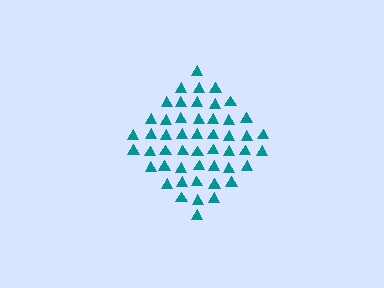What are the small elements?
The small elements are triangles.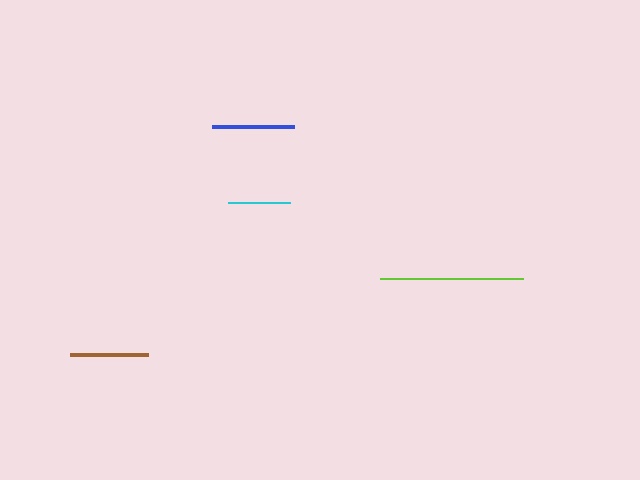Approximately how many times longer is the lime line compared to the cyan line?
The lime line is approximately 2.3 times the length of the cyan line.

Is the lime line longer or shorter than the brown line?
The lime line is longer than the brown line.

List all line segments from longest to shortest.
From longest to shortest: lime, blue, brown, cyan.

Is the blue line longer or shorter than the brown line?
The blue line is longer than the brown line.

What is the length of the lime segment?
The lime segment is approximately 144 pixels long.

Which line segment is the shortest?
The cyan line is the shortest at approximately 62 pixels.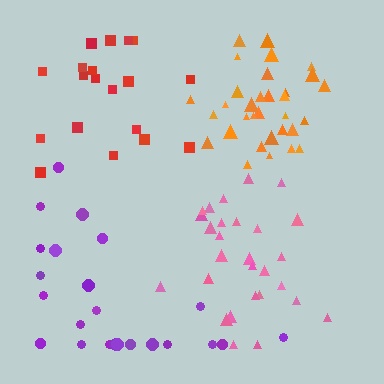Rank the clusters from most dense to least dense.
orange, pink, red, purple.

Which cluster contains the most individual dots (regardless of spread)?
Orange (32).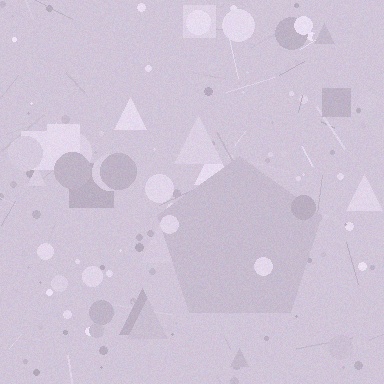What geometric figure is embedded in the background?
A pentagon is embedded in the background.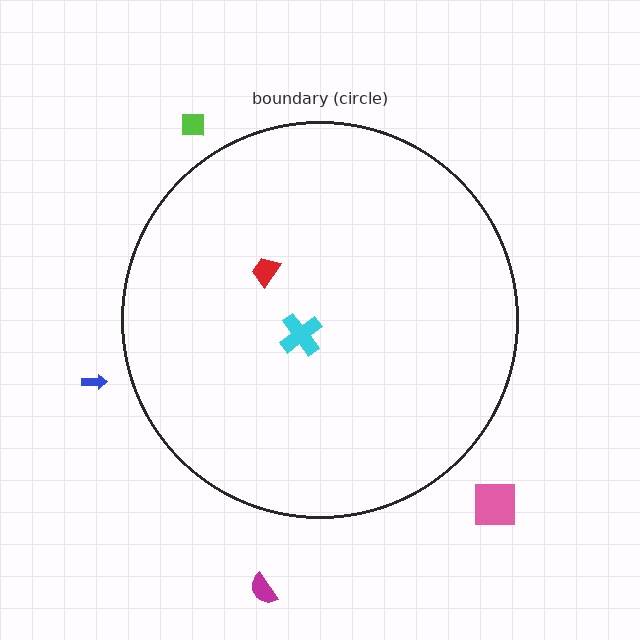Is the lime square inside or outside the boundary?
Outside.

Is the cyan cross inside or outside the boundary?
Inside.